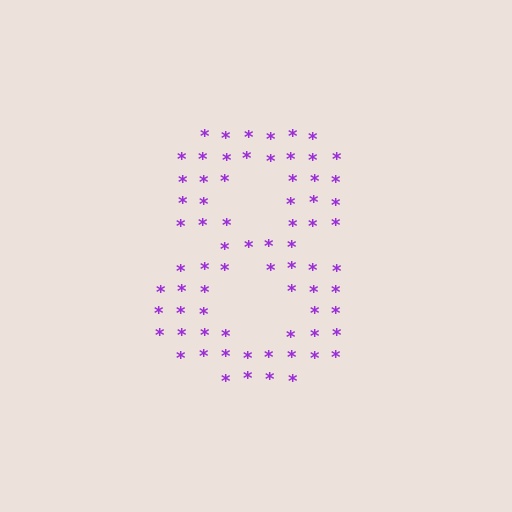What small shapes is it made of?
It is made of small asterisks.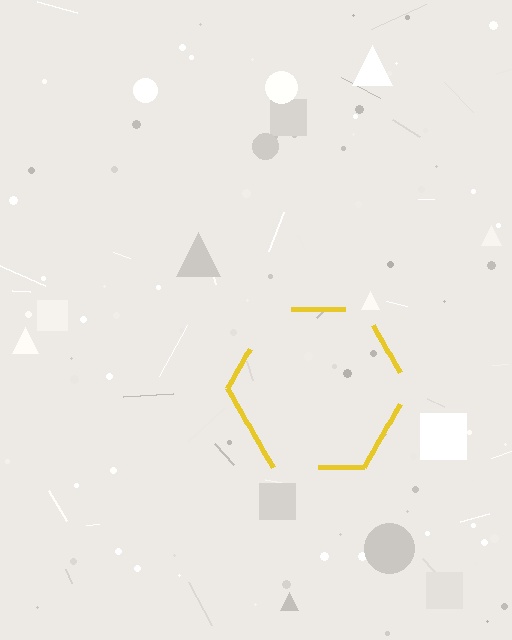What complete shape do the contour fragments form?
The contour fragments form a hexagon.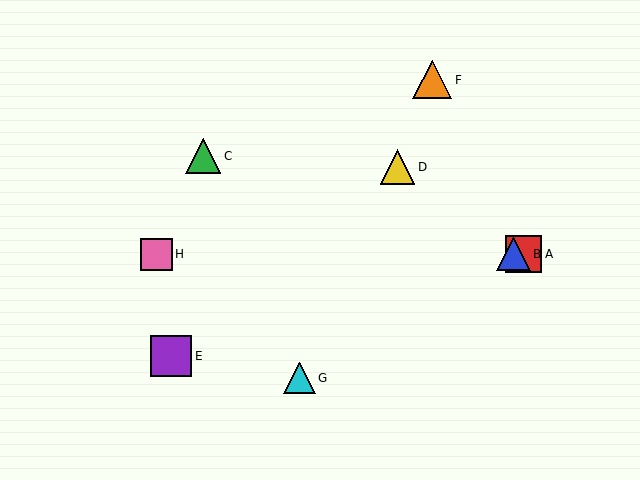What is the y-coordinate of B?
Object B is at y≈254.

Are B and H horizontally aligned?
Yes, both are at y≈254.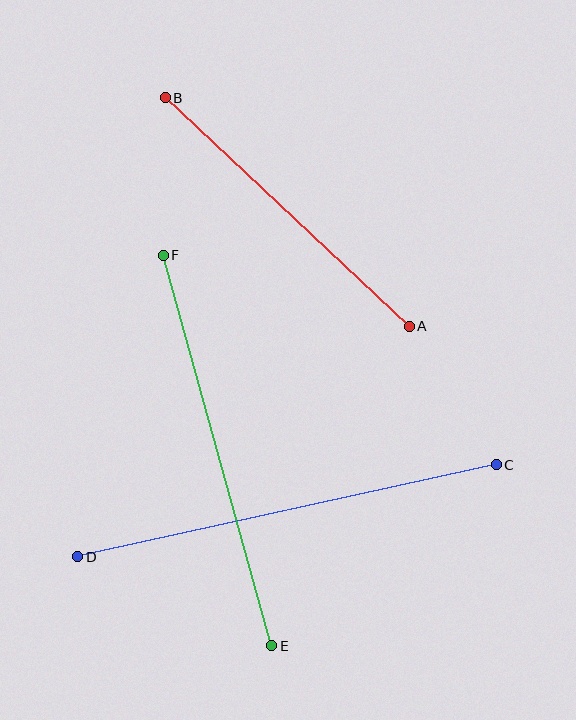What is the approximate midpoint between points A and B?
The midpoint is at approximately (287, 212) pixels.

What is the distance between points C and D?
The distance is approximately 428 pixels.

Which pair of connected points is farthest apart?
Points C and D are farthest apart.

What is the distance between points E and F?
The distance is approximately 405 pixels.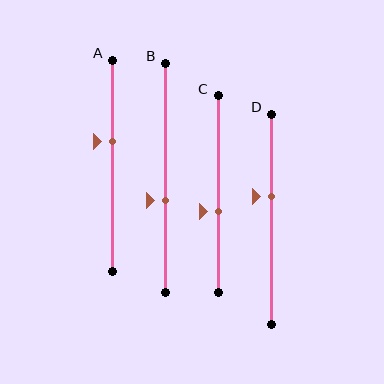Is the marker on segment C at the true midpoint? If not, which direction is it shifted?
No, the marker on segment C is shifted downward by about 9% of the segment length.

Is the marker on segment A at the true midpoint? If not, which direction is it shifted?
No, the marker on segment A is shifted upward by about 12% of the segment length.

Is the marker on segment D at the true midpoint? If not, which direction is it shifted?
No, the marker on segment D is shifted upward by about 11% of the segment length.